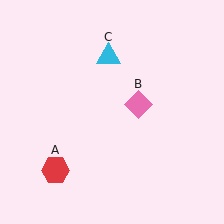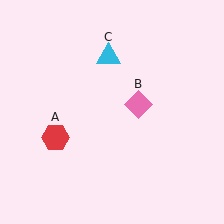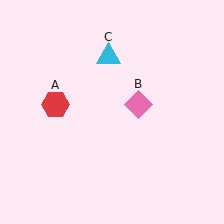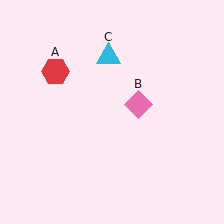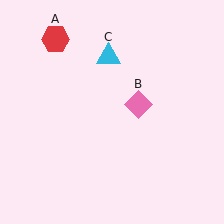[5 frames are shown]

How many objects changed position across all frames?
1 object changed position: red hexagon (object A).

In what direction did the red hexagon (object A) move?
The red hexagon (object A) moved up.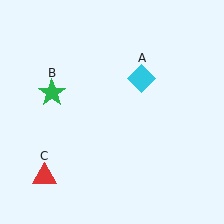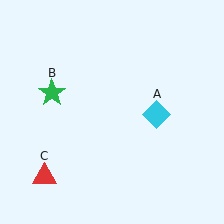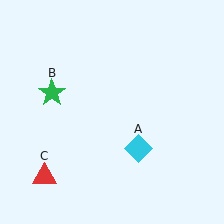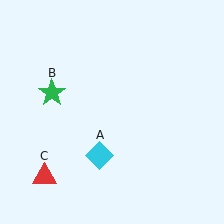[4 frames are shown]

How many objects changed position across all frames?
1 object changed position: cyan diamond (object A).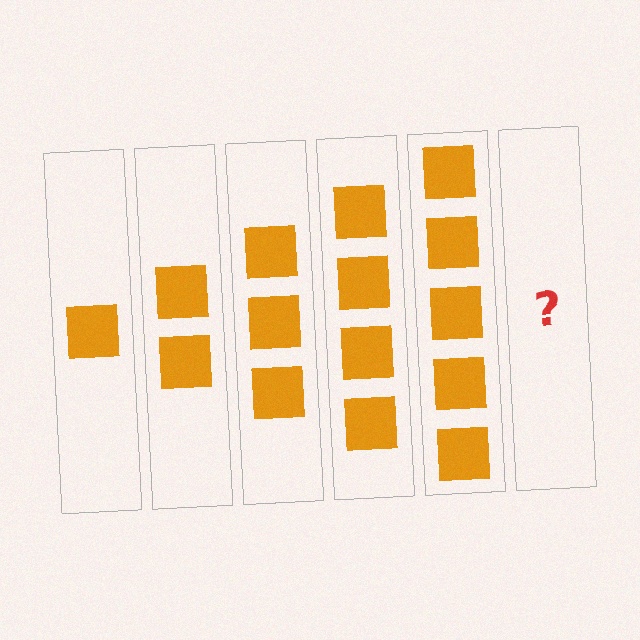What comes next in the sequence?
The next element should be 6 squares.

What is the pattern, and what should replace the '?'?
The pattern is that each step adds one more square. The '?' should be 6 squares.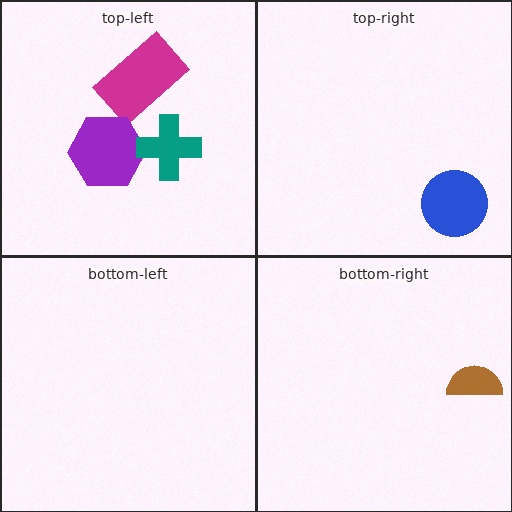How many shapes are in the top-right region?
1.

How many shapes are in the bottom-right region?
1.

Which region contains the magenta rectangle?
The top-left region.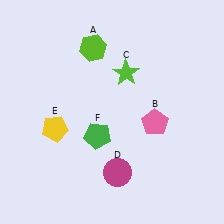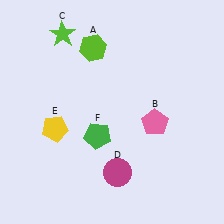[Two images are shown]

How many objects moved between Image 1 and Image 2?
1 object moved between the two images.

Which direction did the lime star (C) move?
The lime star (C) moved left.